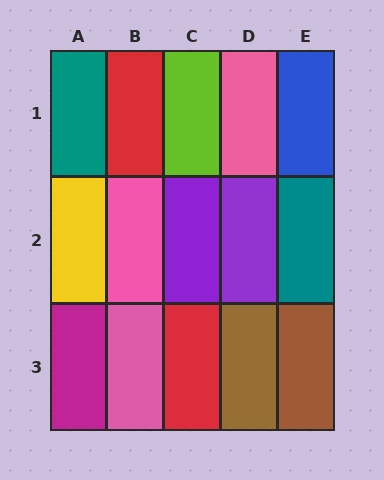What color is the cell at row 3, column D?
Brown.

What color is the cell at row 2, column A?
Yellow.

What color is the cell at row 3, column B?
Pink.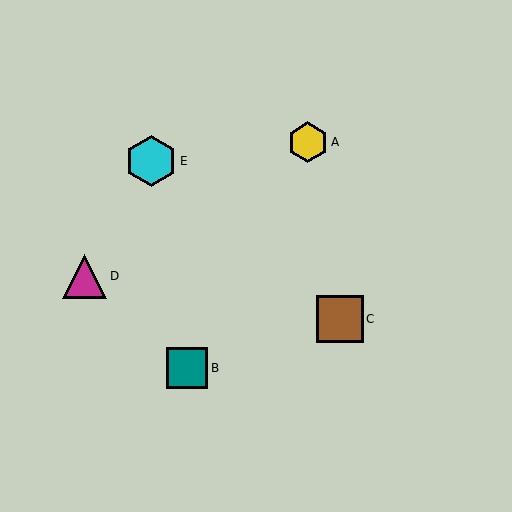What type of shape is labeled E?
Shape E is a cyan hexagon.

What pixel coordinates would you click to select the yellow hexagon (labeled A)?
Click at (308, 142) to select the yellow hexagon A.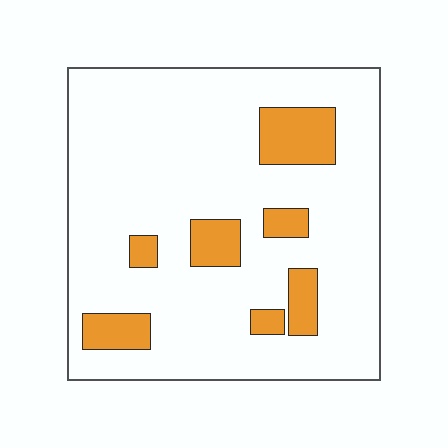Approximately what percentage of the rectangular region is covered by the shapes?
Approximately 15%.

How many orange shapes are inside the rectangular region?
7.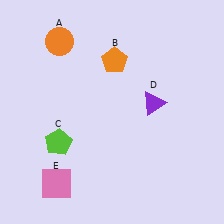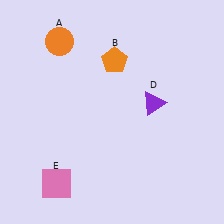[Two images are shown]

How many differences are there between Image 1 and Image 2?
There is 1 difference between the two images.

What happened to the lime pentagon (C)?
The lime pentagon (C) was removed in Image 2. It was in the bottom-left area of Image 1.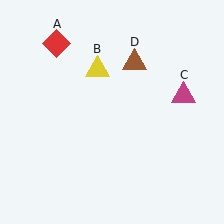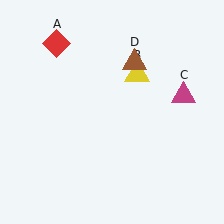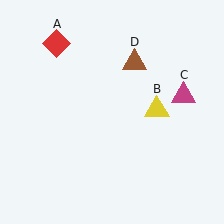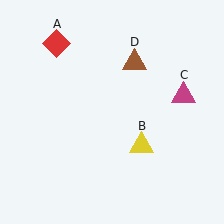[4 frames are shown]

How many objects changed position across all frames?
1 object changed position: yellow triangle (object B).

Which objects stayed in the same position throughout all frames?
Red diamond (object A) and magenta triangle (object C) and brown triangle (object D) remained stationary.